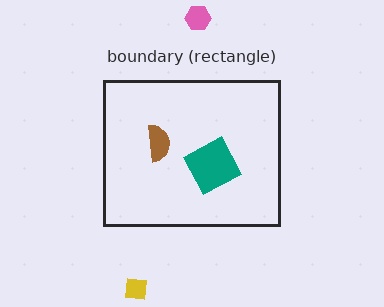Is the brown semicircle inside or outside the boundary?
Inside.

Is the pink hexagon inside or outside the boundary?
Outside.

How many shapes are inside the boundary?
2 inside, 2 outside.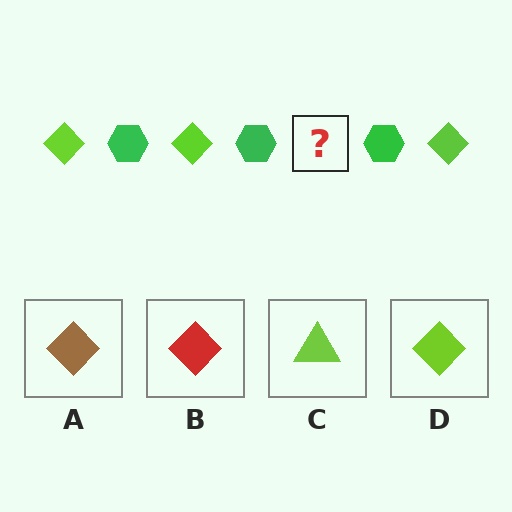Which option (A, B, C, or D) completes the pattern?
D.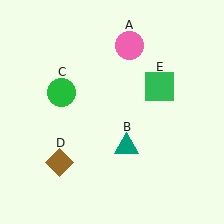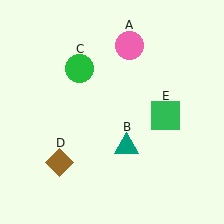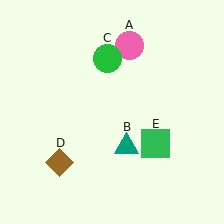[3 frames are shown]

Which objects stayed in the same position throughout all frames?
Pink circle (object A) and teal triangle (object B) and brown diamond (object D) remained stationary.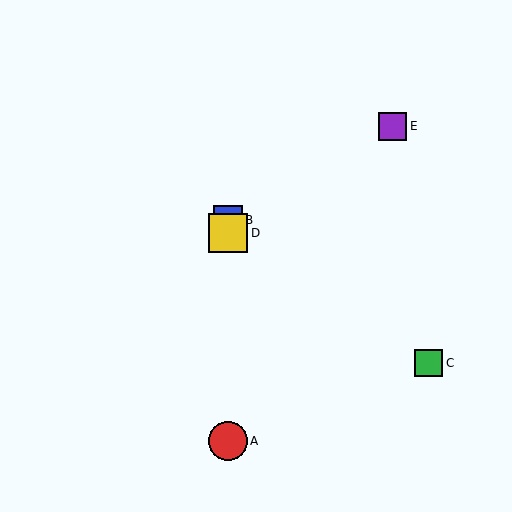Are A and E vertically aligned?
No, A is at x≈228 and E is at x≈393.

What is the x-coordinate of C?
Object C is at x≈429.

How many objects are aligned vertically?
3 objects (A, B, D) are aligned vertically.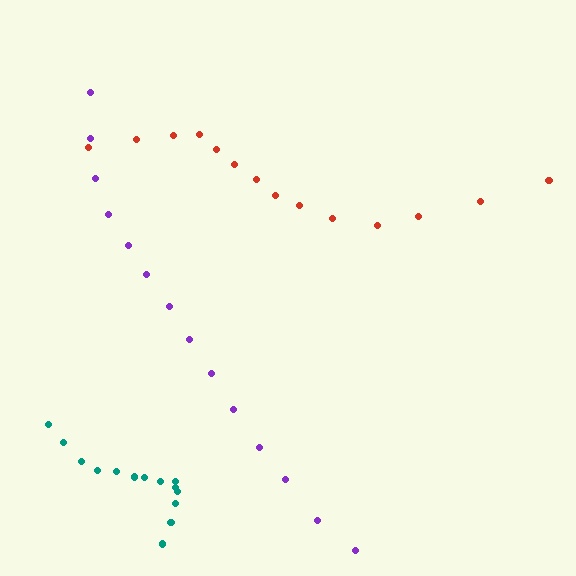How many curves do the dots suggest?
There are 3 distinct paths.